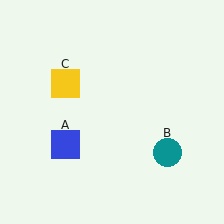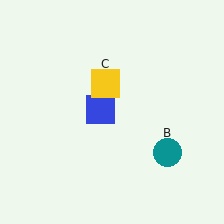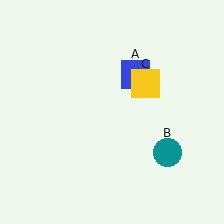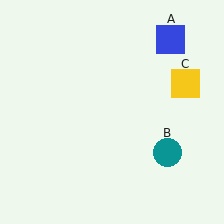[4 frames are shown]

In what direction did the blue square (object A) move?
The blue square (object A) moved up and to the right.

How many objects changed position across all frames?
2 objects changed position: blue square (object A), yellow square (object C).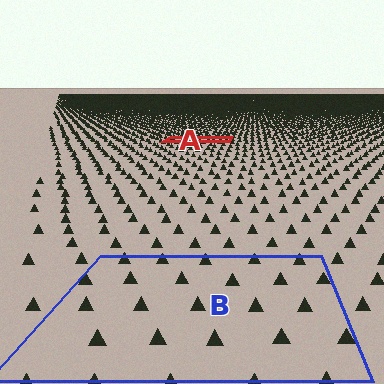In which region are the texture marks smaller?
The texture marks are smaller in region A, because it is farther away.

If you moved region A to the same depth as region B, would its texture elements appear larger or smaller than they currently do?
They would appear larger. At a closer depth, the same texture elements are projected at a bigger on-screen size.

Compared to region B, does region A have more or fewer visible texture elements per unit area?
Region A has more texture elements per unit area — they are packed more densely because it is farther away.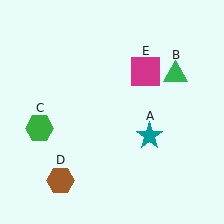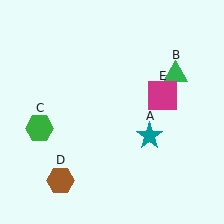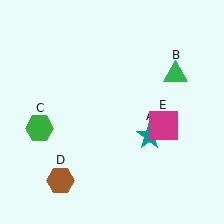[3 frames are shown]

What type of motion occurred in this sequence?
The magenta square (object E) rotated clockwise around the center of the scene.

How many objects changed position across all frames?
1 object changed position: magenta square (object E).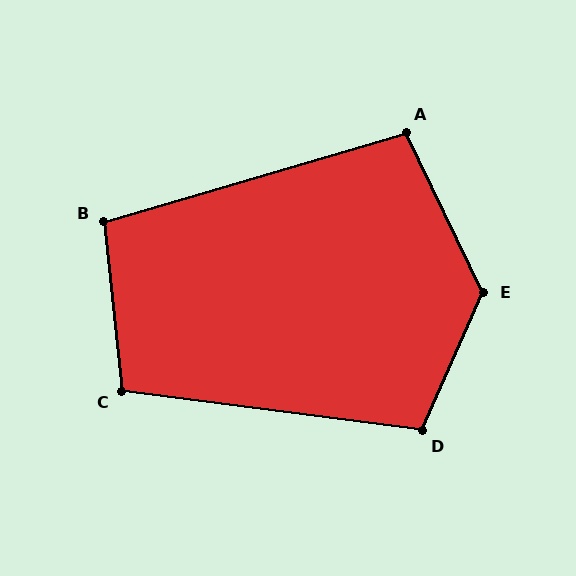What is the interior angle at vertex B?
Approximately 100 degrees (obtuse).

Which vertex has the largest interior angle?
E, at approximately 130 degrees.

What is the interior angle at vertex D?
Approximately 107 degrees (obtuse).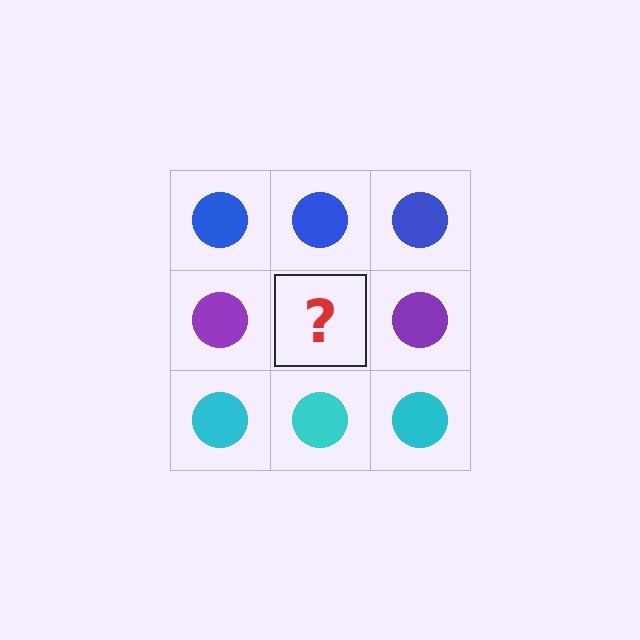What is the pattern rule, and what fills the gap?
The rule is that each row has a consistent color. The gap should be filled with a purple circle.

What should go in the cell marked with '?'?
The missing cell should contain a purple circle.